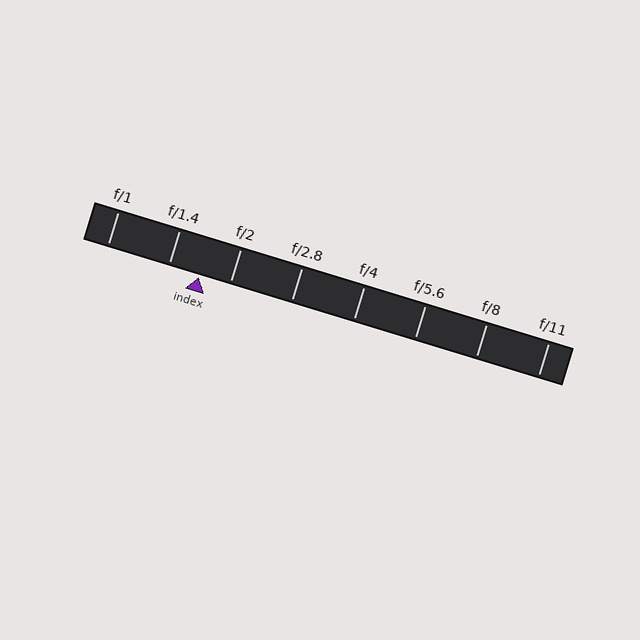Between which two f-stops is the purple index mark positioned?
The index mark is between f/1.4 and f/2.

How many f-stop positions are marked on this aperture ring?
There are 8 f-stop positions marked.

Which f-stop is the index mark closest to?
The index mark is closest to f/1.4.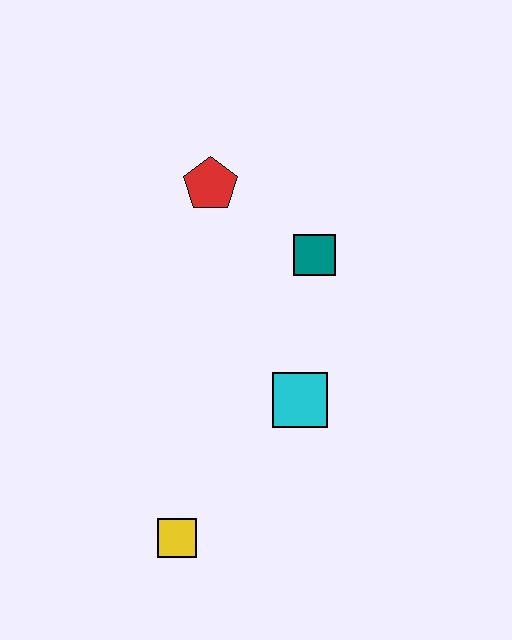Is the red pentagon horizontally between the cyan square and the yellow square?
Yes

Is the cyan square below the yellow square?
No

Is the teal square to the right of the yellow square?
Yes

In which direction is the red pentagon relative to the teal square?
The red pentagon is to the left of the teal square.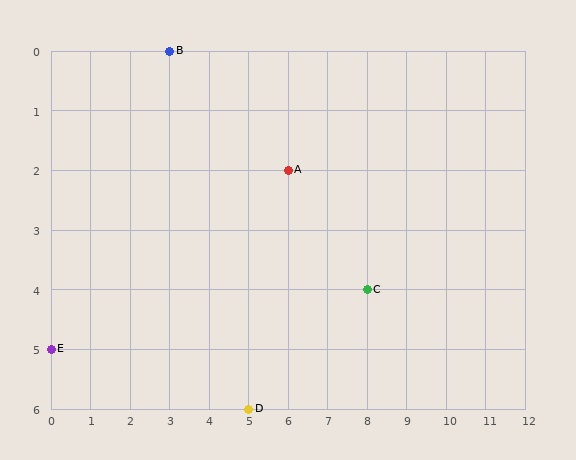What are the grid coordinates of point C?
Point C is at grid coordinates (8, 4).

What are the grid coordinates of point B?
Point B is at grid coordinates (3, 0).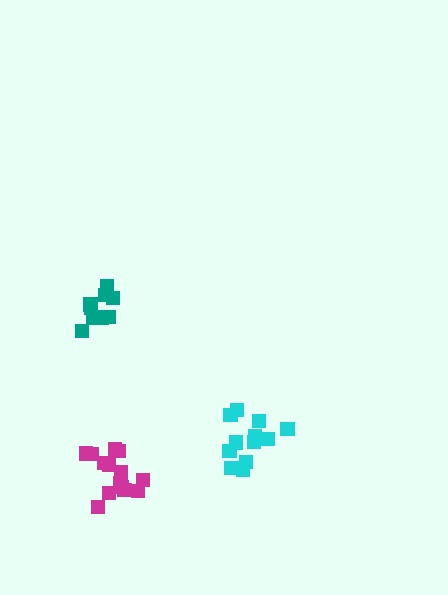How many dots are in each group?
Group 1: 12 dots, Group 2: 12 dots, Group 3: 14 dots (38 total).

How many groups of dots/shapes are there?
There are 3 groups.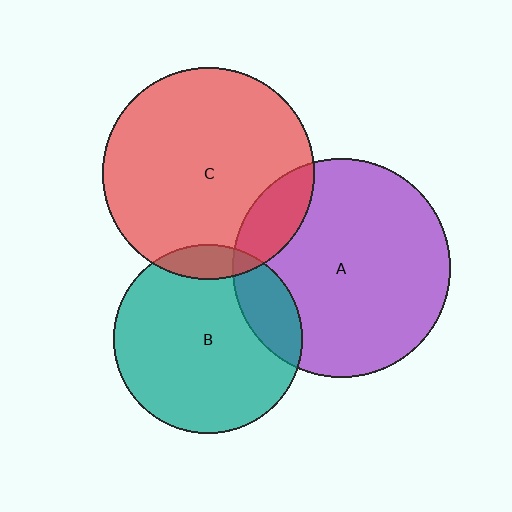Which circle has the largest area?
Circle A (purple).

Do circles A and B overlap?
Yes.